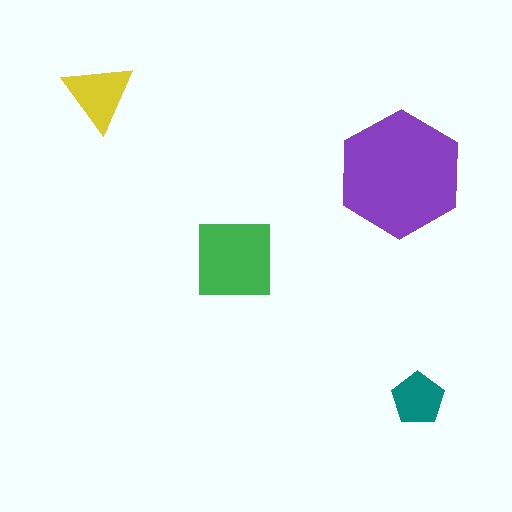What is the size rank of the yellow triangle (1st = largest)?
3rd.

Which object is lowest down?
The teal pentagon is bottommost.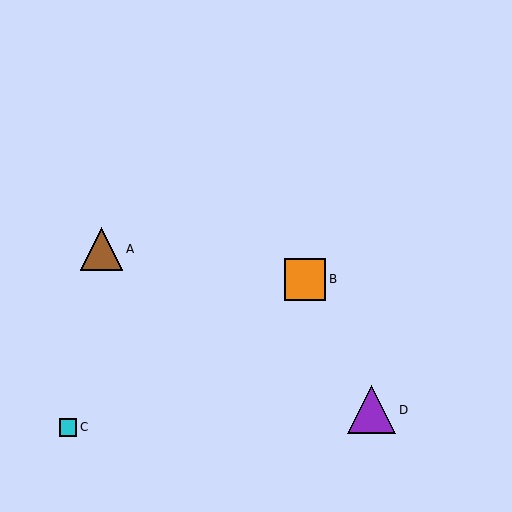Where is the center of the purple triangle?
The center of the purple triangle is at (372, 410).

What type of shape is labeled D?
Shape D is a purple triangle.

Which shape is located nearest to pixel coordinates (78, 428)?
The cyan square (labeled C) at (68, 427) is nearest to that location.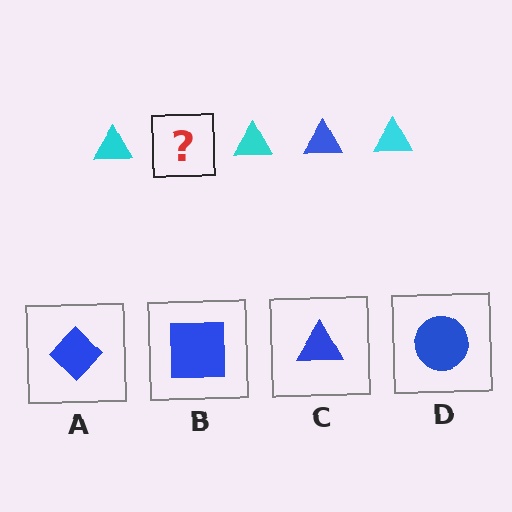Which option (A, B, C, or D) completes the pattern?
C.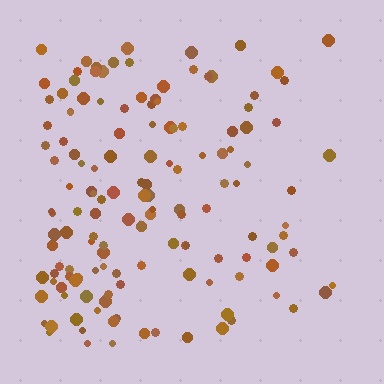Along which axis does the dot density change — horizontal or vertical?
Horizontal.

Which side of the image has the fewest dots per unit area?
The right.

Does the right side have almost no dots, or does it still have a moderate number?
Still a moderate number, just noticeably fewer than the left.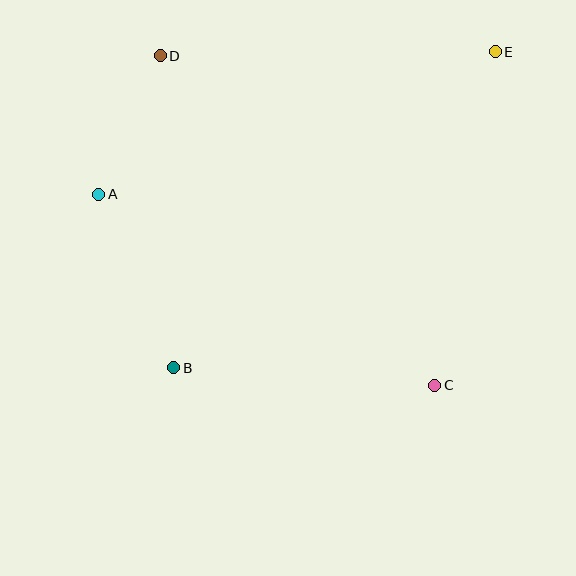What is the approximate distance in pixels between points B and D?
The distance between B and D is approximately 313 pixels.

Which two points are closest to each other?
Points A and D are closest to each other.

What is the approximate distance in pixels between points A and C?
The distance between A and C is approximately 386 pixels.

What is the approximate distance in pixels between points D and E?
The distance between D and E is approximately 335 pixels.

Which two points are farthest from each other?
Points B and E are farthest from each other.